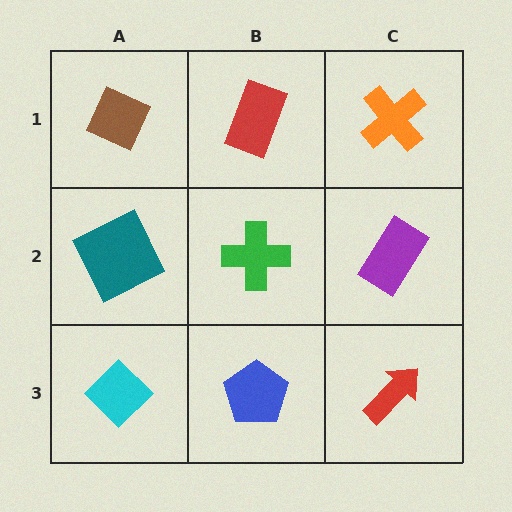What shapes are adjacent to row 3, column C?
A purple rectangle (row 2, column C), a blue pentagon (row 3, column B).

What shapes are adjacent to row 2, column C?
An orange cross (row 1, column C), a red arrow (row 3, column C), a green cross (row 2, column B).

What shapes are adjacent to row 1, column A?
A teal square (row 2, column A), a red rectangle (row 1, column B).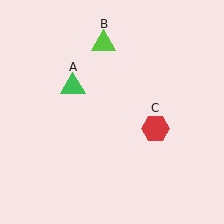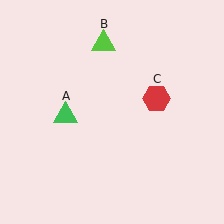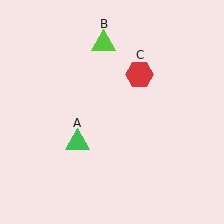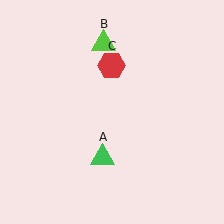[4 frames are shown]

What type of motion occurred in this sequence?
The green triangle (object A), red hexagon (object C) rotated counterclockwise around the center of the scene.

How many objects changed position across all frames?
2 objects changed position: green triangle (object A), red hexagon (object C).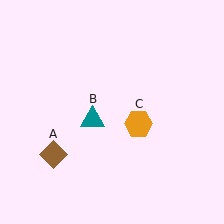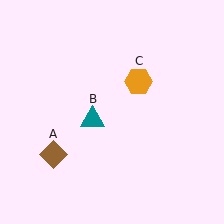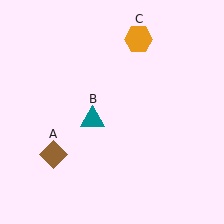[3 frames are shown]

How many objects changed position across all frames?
1 object changed position: orange hexagon (object C).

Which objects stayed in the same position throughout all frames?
Brown diamond (object A) and teal triangle (object B) remained stationary.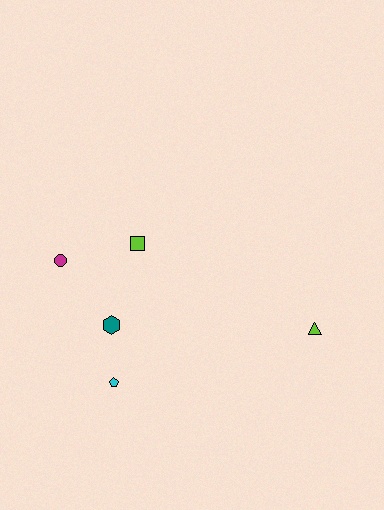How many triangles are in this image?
There is 1 triangle.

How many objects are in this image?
There are 5 objects.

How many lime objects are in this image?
There are 2 lime objects.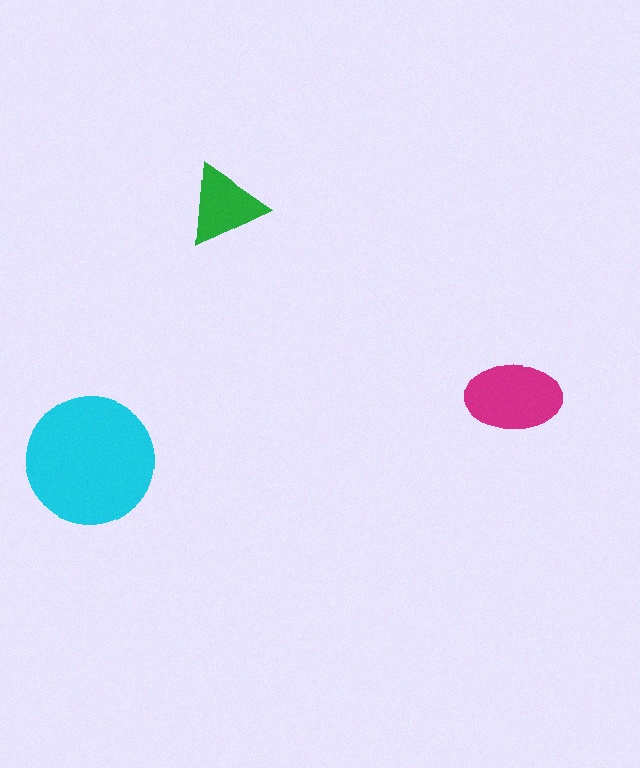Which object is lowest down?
The cyan circle is bottommost.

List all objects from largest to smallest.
The cyan circle, the magenta ellipse, the green triangle.